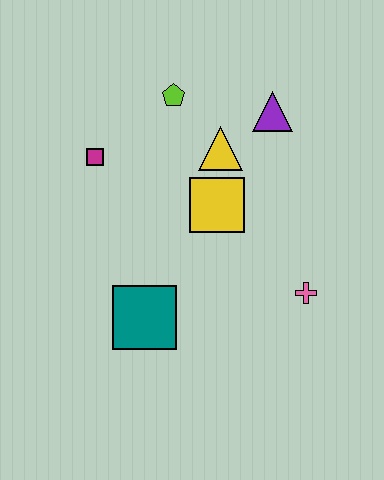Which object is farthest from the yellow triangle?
The teal square is farthest from the yellow triangle.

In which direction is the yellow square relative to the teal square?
The yellow square is above the teal square.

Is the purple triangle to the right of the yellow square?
Yes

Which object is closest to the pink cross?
The yellow square is closest to the pink cross.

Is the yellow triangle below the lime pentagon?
Yes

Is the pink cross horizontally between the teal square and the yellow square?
No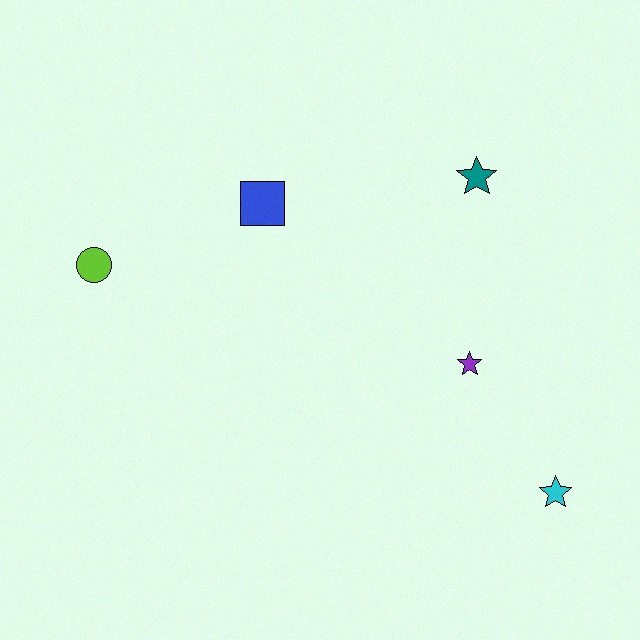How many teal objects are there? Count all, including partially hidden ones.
There is 1 teal object.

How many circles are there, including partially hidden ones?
There is 1 circle.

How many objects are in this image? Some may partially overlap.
There are 5 objects.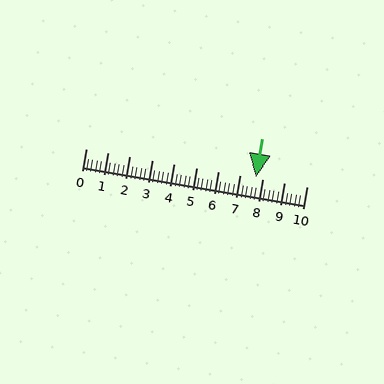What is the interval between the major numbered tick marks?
The major tick marks are spaced 1 units apart.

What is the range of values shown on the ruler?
The ruler shows values from 0 to 10.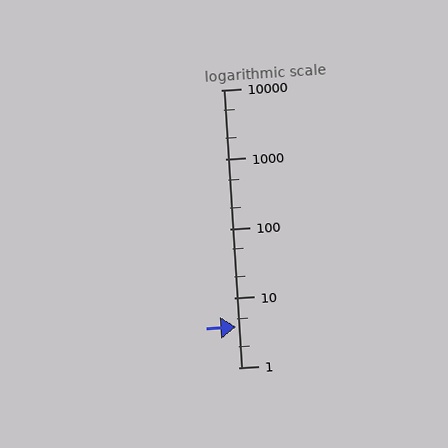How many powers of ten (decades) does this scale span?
The scale spans 4 decades, from 1 to 10000.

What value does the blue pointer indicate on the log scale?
The pointer indicates approximately 3.8.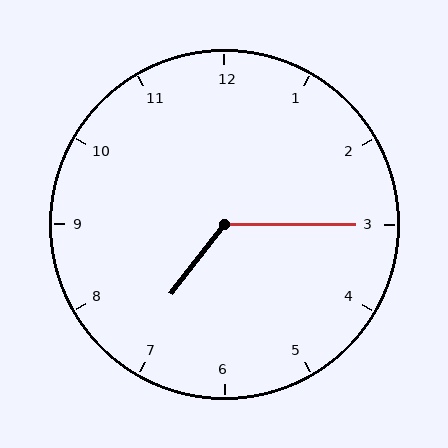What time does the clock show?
7:15.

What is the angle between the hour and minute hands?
Approximately 128 degrees.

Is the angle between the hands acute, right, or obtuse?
It is obtuse.